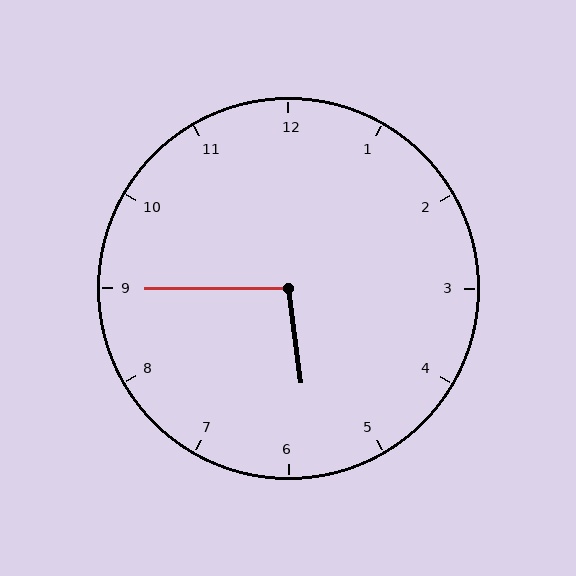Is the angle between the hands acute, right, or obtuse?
It is obtuse.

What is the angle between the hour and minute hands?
Approximately 98 degrees.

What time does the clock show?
5:45.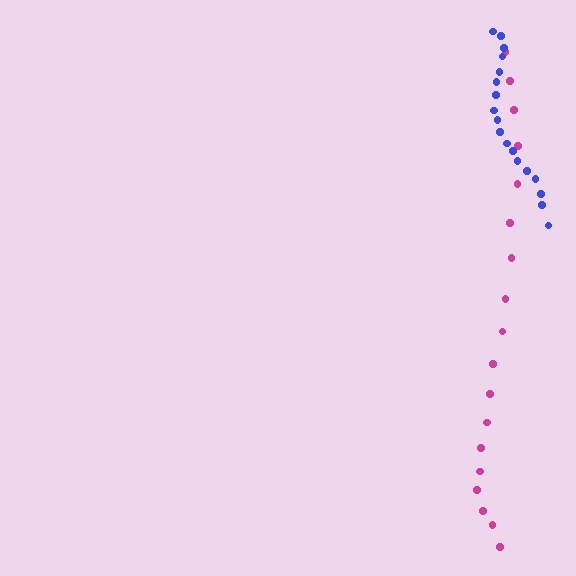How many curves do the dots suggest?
There are 2 distinct paths.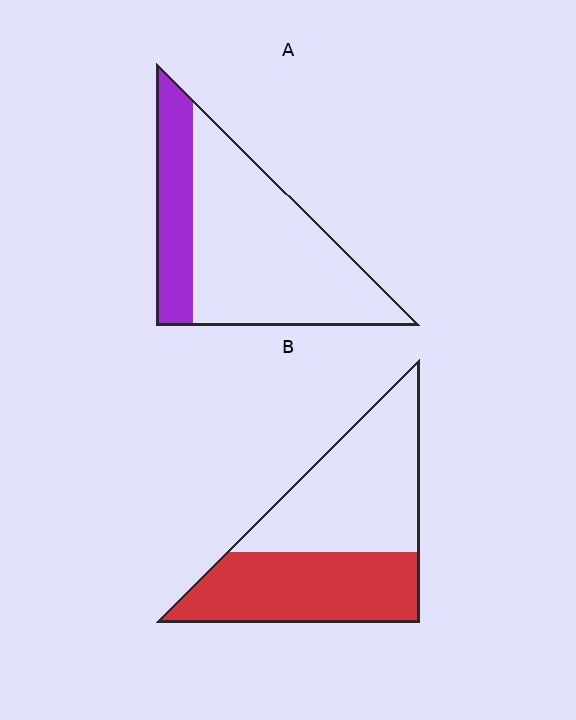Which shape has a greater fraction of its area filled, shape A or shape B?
Shape B.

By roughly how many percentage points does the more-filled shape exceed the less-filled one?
By roughly 20 percentage points (B over A).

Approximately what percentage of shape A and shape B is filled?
A is approximately 25% and B is approximately 45%.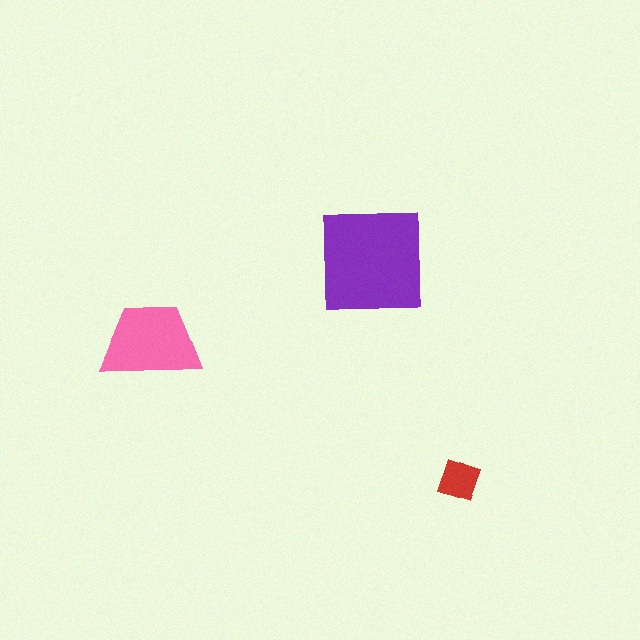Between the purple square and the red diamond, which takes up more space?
The purple square.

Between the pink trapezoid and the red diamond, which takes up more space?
The pink trapezoid.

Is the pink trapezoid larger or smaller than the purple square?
Smaller.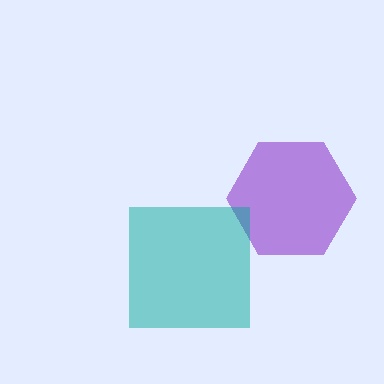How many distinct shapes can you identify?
There are 2 distinct shapes: a purple hexagon, a teal square.